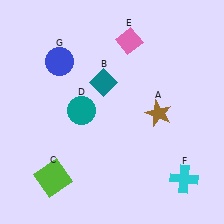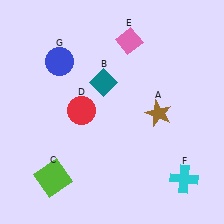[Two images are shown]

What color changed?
The circle (D) changed from teal in Image 1 to red in Image 2.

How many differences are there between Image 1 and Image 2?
There is 1 difference between the two images.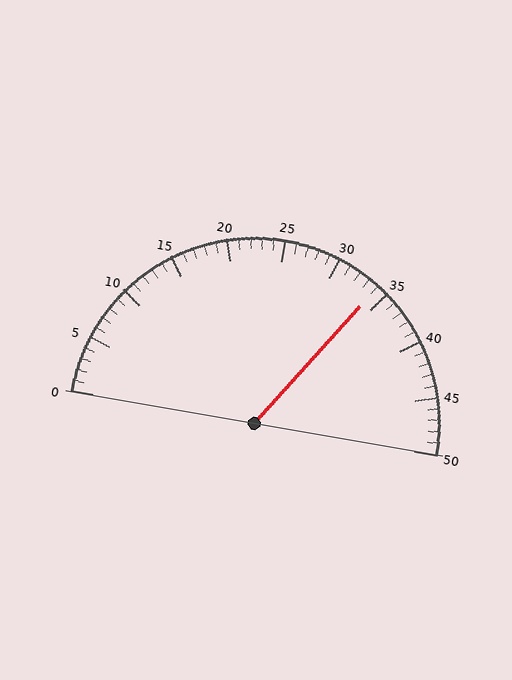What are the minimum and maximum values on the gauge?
The gauge ranges from 0 to 50.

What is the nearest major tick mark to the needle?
The nearest major tick mark is 35.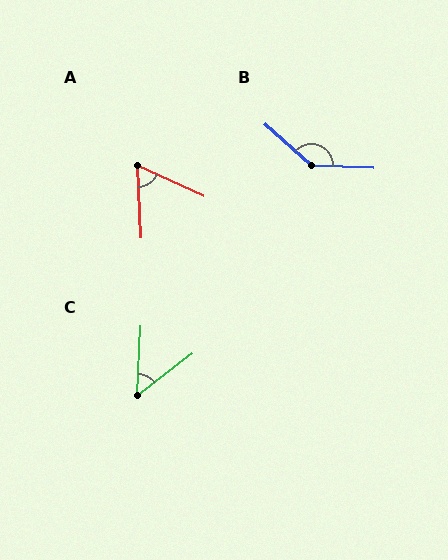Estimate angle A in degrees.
Approximately 63 degrees.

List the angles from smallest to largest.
C (50°), A (63°), B (141°).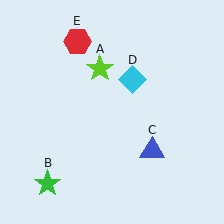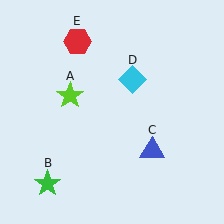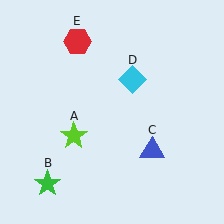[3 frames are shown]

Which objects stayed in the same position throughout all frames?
Green star (object B) and blue triangle (object C) and cyan diamond (object D) and red hexagon (object E) remained stationary.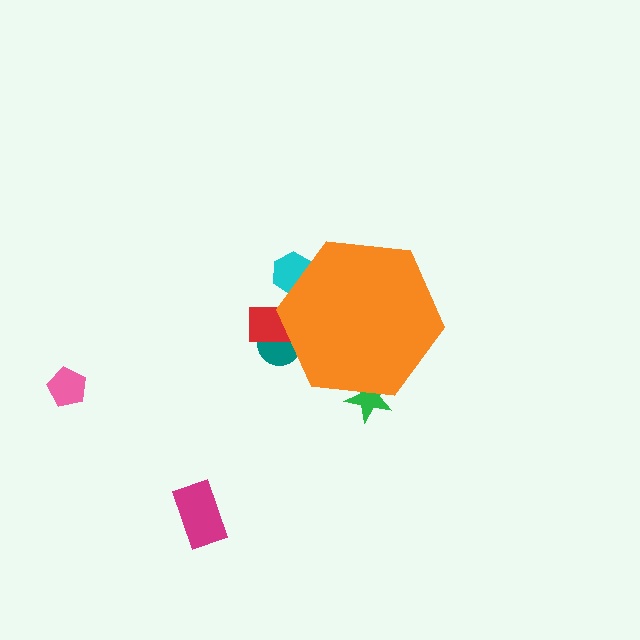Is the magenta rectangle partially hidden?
No, the magenta rectangle is fully visible.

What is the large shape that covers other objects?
An orange hexagon.